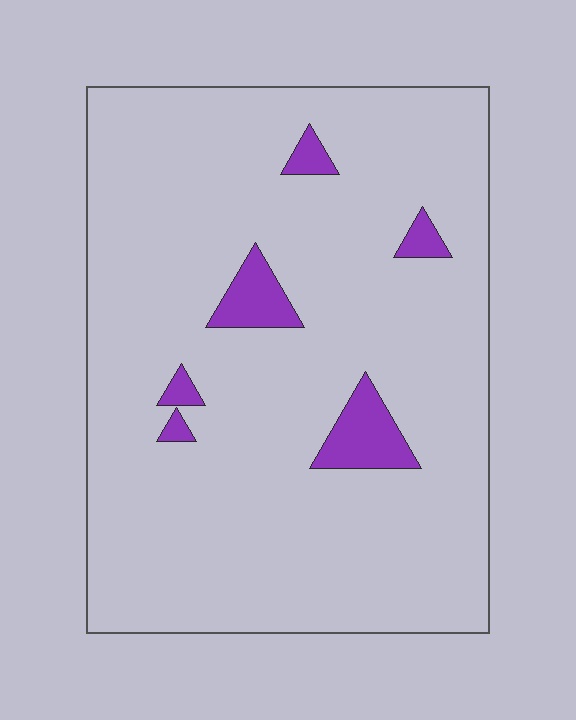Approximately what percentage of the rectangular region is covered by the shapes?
Approximately 5%.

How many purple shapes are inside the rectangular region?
6.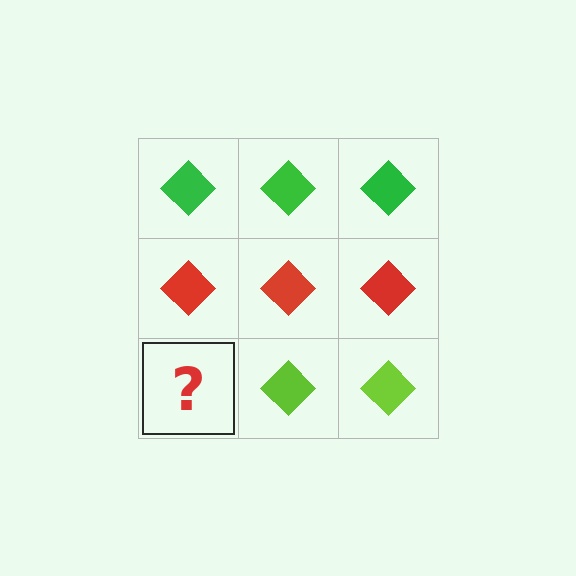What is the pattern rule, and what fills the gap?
The rule is that each row has a consistent color. The gap should be filled with a lime diamond.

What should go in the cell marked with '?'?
The missing cell should contain a lime diamond.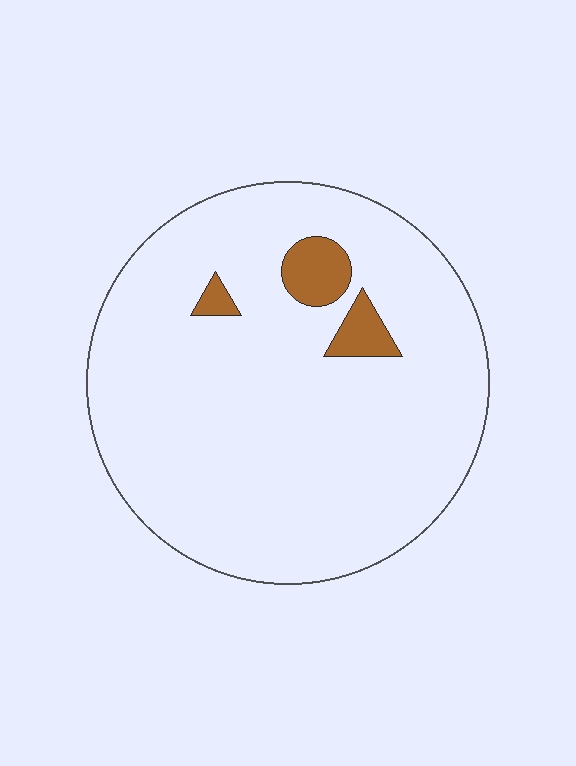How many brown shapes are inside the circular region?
3.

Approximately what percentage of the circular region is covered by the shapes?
Approximately 5%.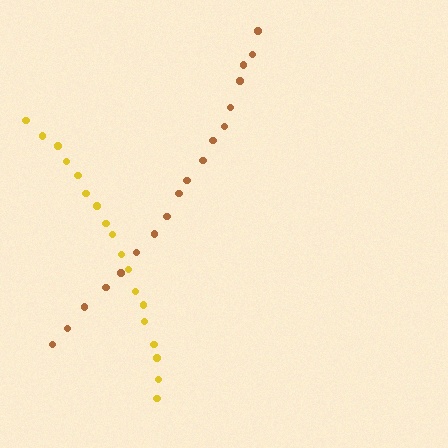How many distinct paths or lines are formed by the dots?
There are 2 distinct paths.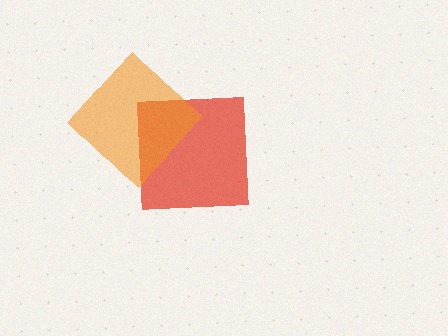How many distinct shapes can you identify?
There are 2 distinct shapes: a red square, an orange diamond.